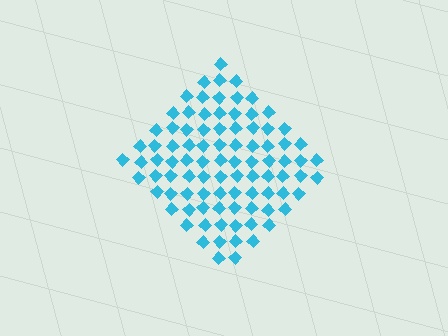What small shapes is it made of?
It is made of small diamonds.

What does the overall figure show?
The overall figure shows a diamond.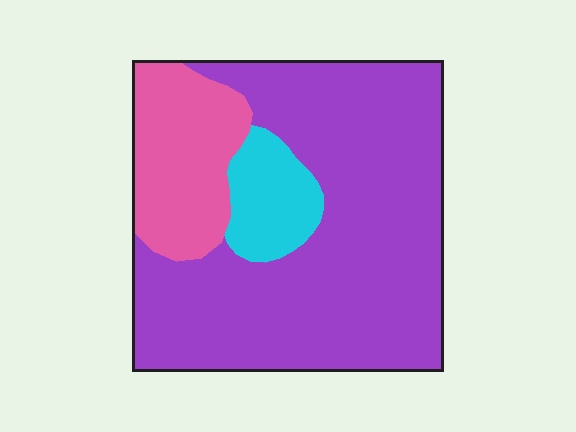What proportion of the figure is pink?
Pink covers 19% of the figure.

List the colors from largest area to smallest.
From largest to smallest: purple, pink, cyan.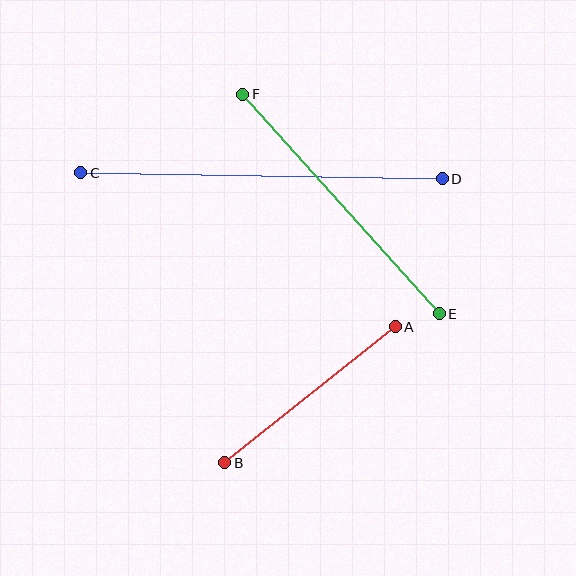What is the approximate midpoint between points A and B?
The midpoint is at approximately (310, 395) pixels.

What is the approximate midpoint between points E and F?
The midpoint is at approximately (341, 204) pixels.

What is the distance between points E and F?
The distance is approximately 294 pixels.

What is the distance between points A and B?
The distance is approximately 218 pixels.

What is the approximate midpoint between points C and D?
The midpoint is at approximately (262, 176) pixels.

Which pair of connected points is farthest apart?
Points C and D are farthest apart.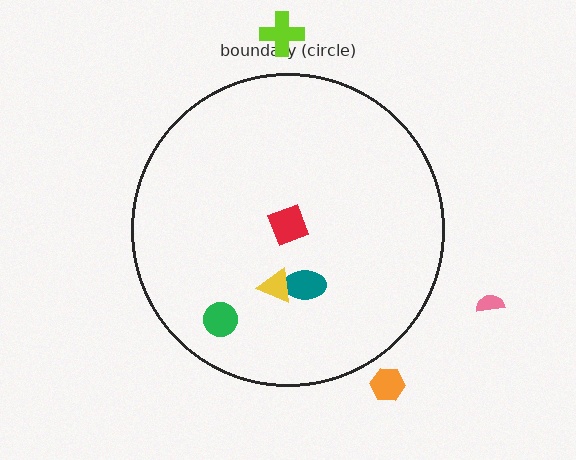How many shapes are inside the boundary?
4 inside, 3 outside.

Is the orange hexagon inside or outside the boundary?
Outside.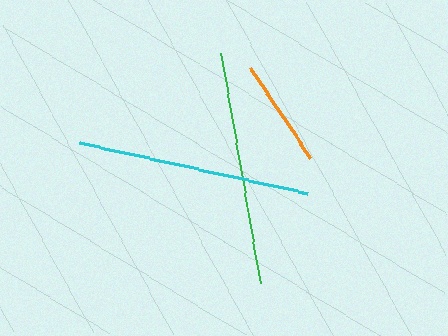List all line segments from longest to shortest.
From longest to shortest: green, cyan, orange.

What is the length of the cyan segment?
The cyan segment is approximately 234 pixels long.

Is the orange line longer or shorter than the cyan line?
The cyan line is longer than the orange line.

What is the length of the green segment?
The green segment is approximately 234 pixels long.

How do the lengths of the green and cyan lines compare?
The green and cyan lines are approximately the same length.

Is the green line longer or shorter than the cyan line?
The green line is longer than the cyan line.